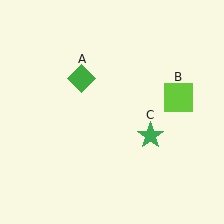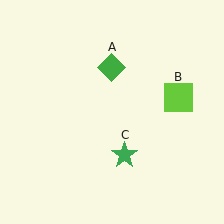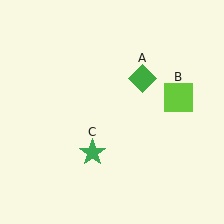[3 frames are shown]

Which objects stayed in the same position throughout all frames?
Lime square (object B) remained stationary.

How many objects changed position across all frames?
2 objects changed position: green diamond (object A), green star (object C).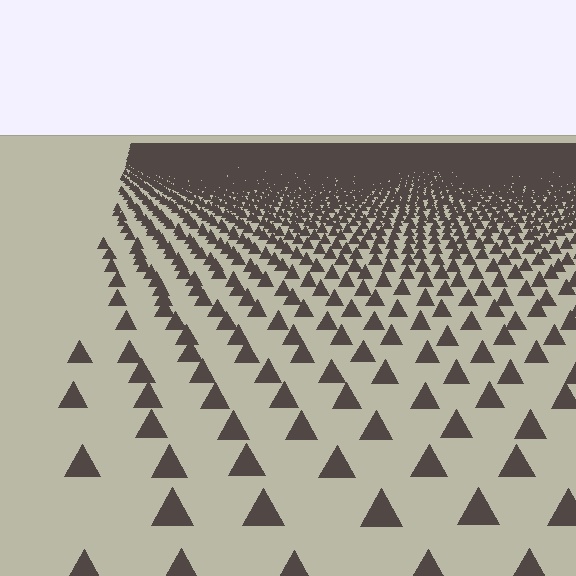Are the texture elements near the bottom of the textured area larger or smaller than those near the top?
Larger. Near the bottom, elements are closer to the viewer and appear at a bigger on-screen size.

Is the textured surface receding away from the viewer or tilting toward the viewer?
The surface is receding away from the viewer. Texture elements get smaller and denser toward the top.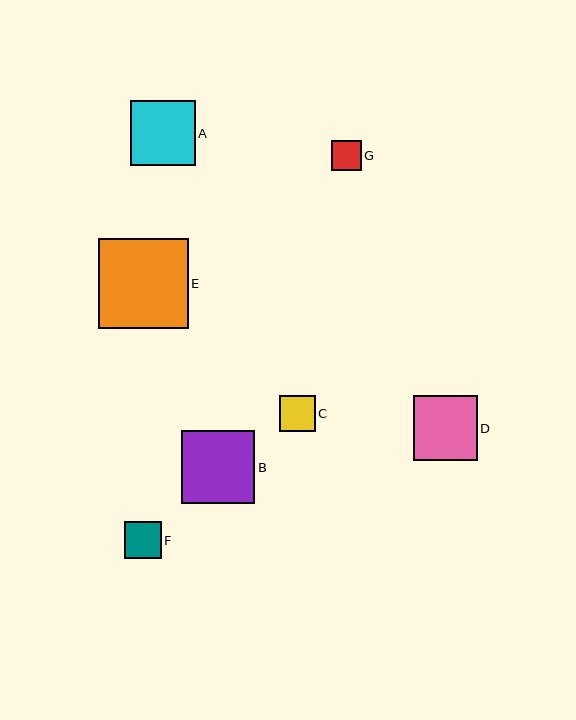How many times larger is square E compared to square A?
Square E is approximately 1.4 times the size of square A.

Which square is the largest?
Square E is the largest with a size of approximately 90 pixels.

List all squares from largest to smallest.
From largest to smallest: E, B, A, D, F, C, G.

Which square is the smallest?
Square G is the smallest with a size of approximately 29 pixels.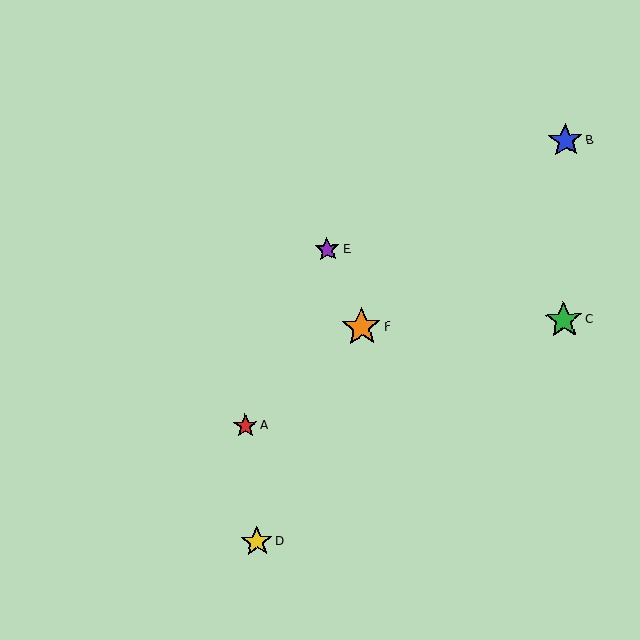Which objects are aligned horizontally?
Objects C, F are aligned horizontally.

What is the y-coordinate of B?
Object B is at y≈140.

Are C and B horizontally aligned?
No, C is at y≈320 and B is at y≈140.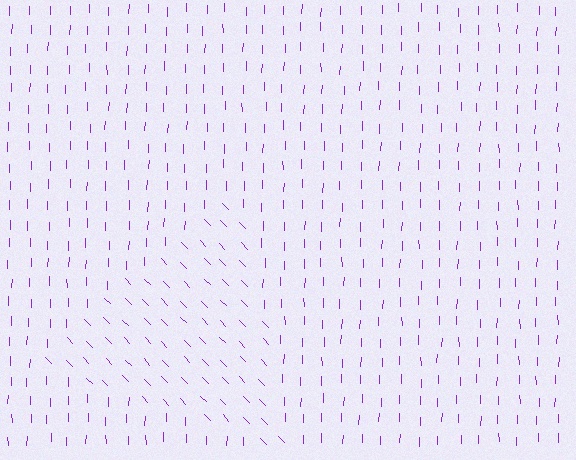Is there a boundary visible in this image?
Yes, there is a texture boundary formed by a change in line orientation.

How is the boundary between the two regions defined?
The boundary is defined purely by a change in line orientation (approximately 45 degrees difference). All lines are the same color and thickness.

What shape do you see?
I see a triangle.